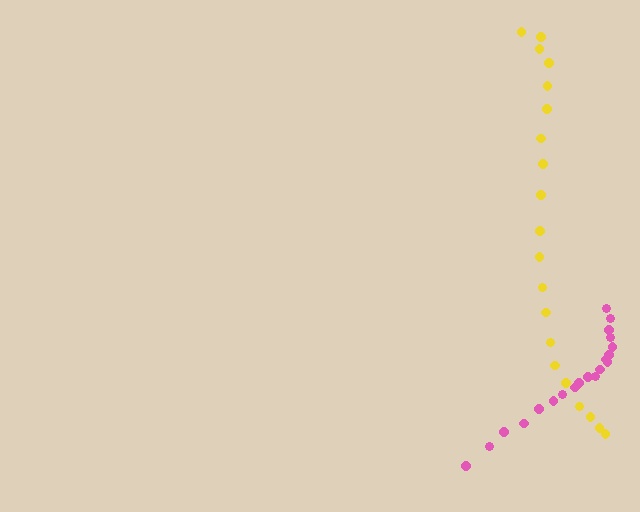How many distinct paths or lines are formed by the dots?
There are 2 distinct paths.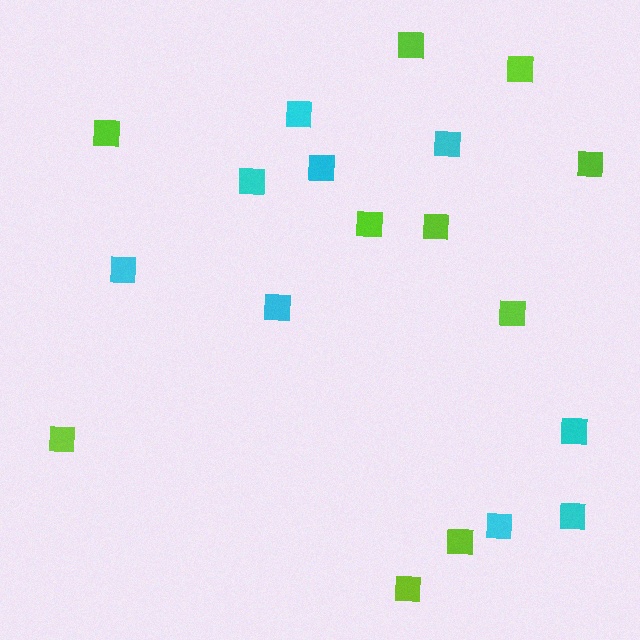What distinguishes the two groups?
There are 2 groups: one group of cyan squares (9) and one group of lime squares (10).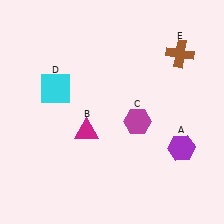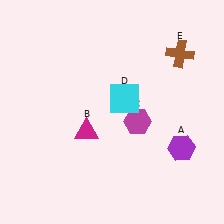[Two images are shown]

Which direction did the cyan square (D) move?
The cyan square (D) moved right.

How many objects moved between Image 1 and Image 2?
1 object moved between the two images.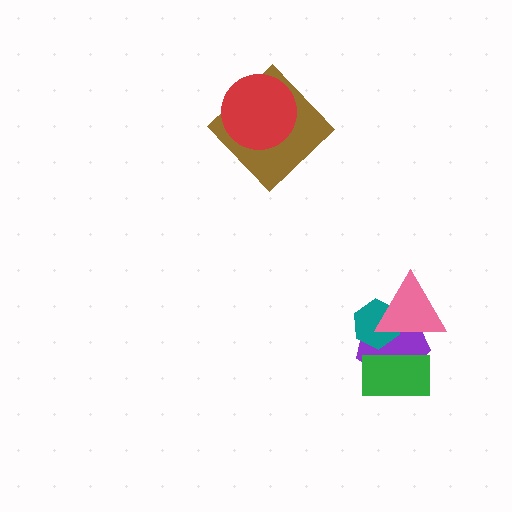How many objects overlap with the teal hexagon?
2 objects overlap with the teal hexagon.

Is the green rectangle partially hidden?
Yes, it is partially covered by another shape.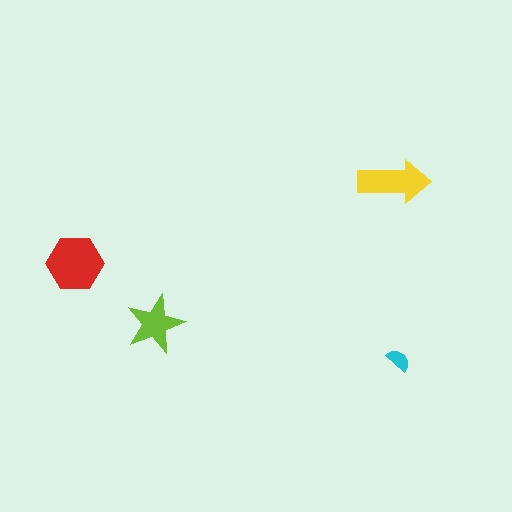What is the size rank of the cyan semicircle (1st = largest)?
4th.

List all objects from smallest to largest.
The cyan semicircle, the lime star, the yellow arrow, the red hexagon.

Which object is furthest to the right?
The cyan semicircle is rightmost.